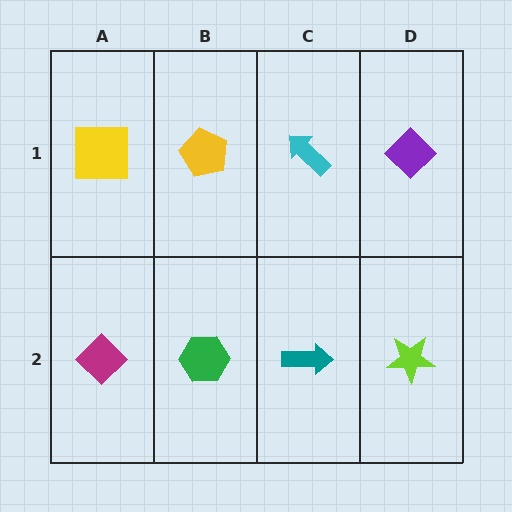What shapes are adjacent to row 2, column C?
A cyan arrow (row 1, column C), a green hexagon (row 2, column B), a lime star (row 2, column D).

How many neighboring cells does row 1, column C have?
3.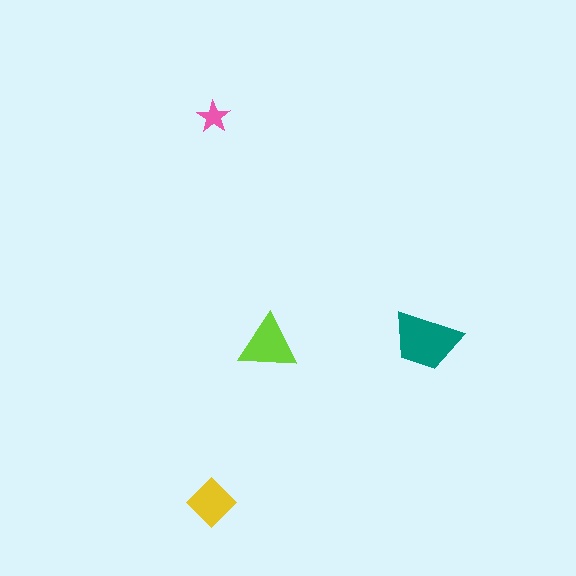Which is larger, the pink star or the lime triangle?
The lime triangle.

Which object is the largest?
The teal trapezoid.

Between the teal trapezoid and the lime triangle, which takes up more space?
The teal trapezoid.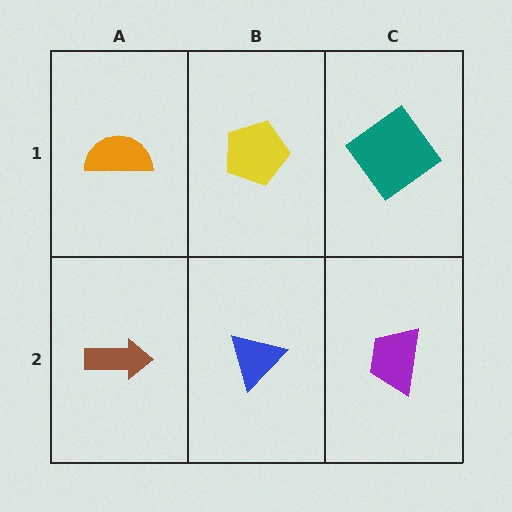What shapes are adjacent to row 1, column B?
A blue triangle (row 2, column B), an orange semicircle (row 1, column A), a teal diamond (row 1, column C).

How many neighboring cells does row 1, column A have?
2.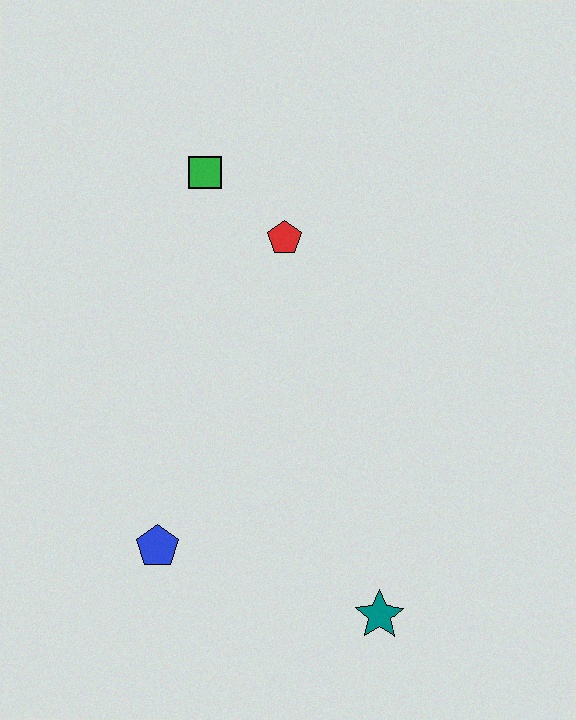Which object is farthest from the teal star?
The green square is farthest from the teal star.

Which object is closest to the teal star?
The blue pentagon is closest to the teal star.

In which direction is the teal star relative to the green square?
The teal star is below the green square.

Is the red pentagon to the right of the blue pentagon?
Yes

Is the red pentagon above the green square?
No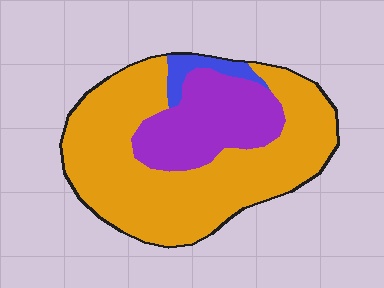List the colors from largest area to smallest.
From largest to smallest: orange, purple, blue.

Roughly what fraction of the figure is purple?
Purple takes up about one quarter (1/4) of the figure.